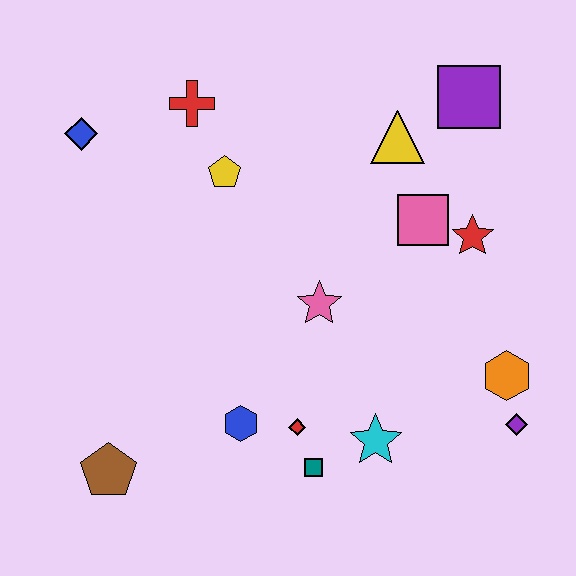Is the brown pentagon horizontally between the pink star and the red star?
No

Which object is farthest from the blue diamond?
The purple diamond is farthest from the blue diamond.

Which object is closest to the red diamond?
The teal square is closest to the red diamond.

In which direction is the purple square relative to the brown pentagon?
The purple square is above the brown pentagon.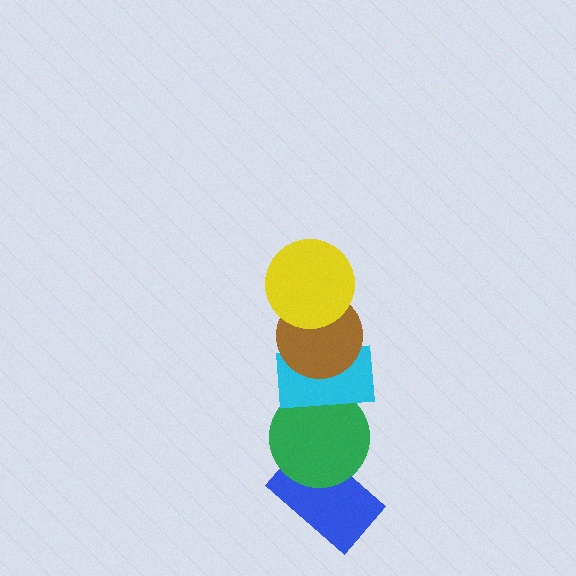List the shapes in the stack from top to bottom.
From top to bottom: the yellow circle, the brown circle, the cyan rectangle, the green circle, the blue rectangle.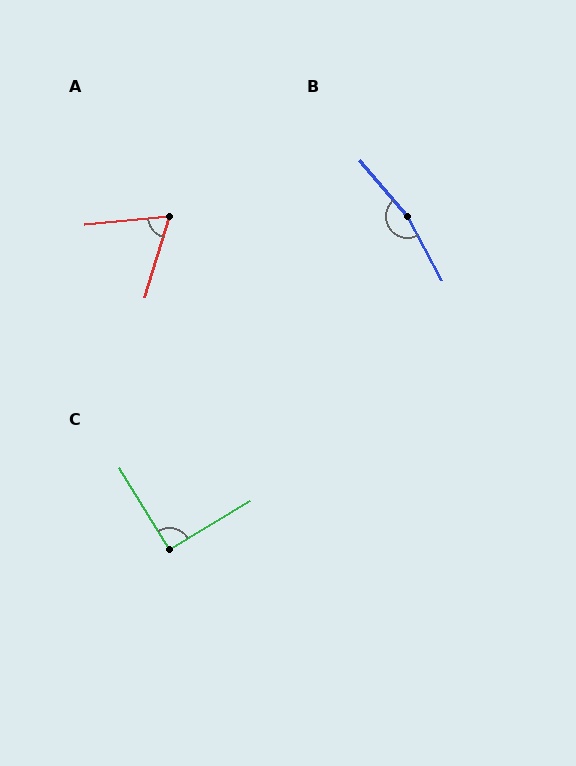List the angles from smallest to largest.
A (67°), C (91°), B (168°).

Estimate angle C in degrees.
Approximately 91 degrees.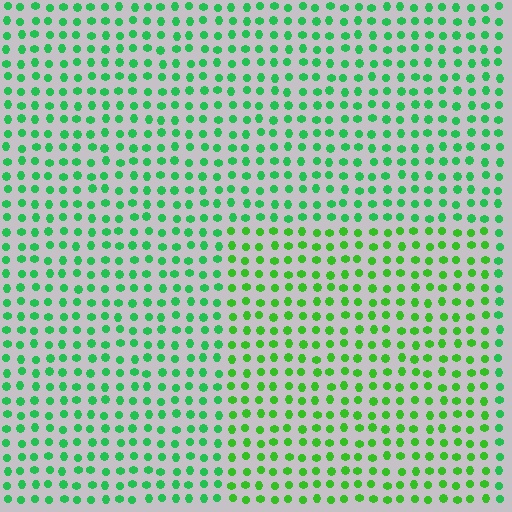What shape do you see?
I see a rectangle.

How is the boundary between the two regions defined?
The boundary is defined purely by a slight shift in hue (about 24 degrees). Spacing, size, and orientation are identical on both sides.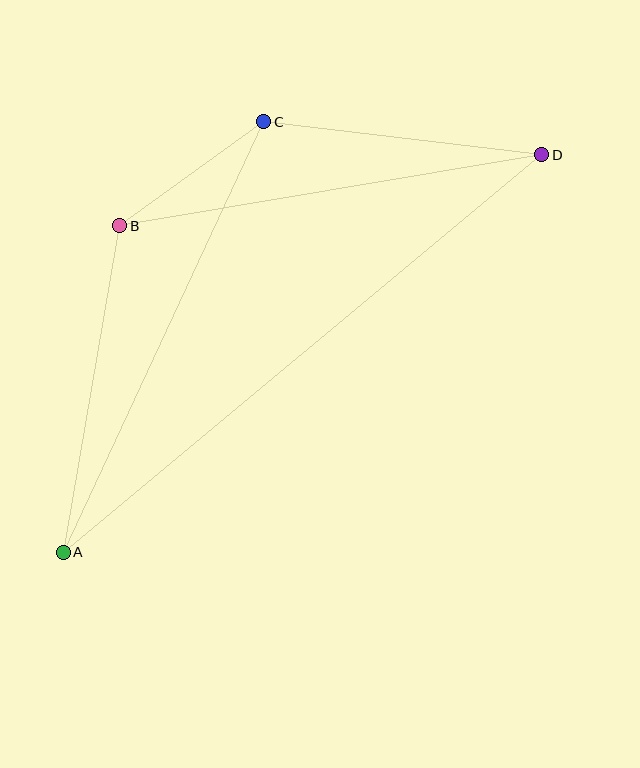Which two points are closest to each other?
Points B and C are closest to each other.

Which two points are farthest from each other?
Points A and D are farthest from each other.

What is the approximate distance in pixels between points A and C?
The distance between A and C is approximately 475 pixels.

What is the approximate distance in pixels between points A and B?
The distance between A and B is approximately 331 pixels.